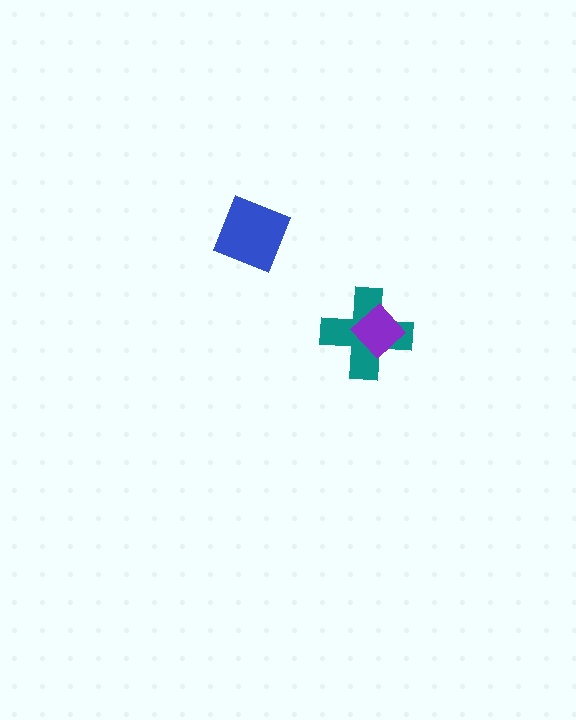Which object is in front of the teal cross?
The purple diamond is in front of the teal cross.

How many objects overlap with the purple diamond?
1 object overlaps with the purple diamond.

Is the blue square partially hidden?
No, no other shape covers it.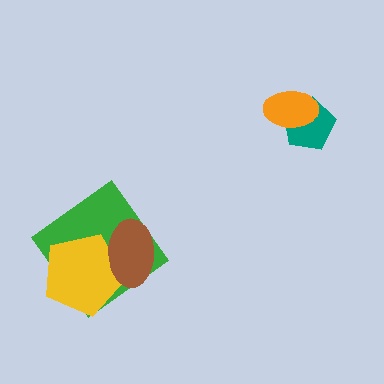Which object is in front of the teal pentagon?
The orange ellipse is in front of the teal pentagon.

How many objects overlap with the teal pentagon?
1 object overlaps with the teal pentagon.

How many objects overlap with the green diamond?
2 objects overlap with the green diamond.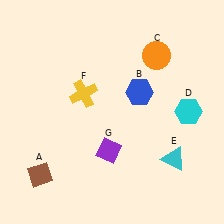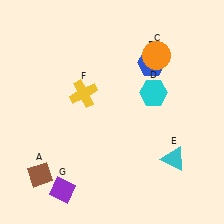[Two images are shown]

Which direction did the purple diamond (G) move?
The purple diamond (G) moved left.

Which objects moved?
The objects that moved are: the blue hexagon (B), the cyan hexagon (D), the purple diamond (G).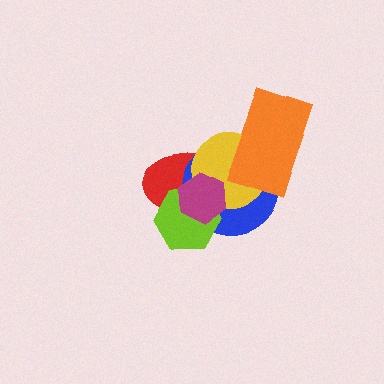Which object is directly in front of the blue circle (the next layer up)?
The yellow circle is directly in front of the blue circle.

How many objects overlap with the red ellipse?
4 objects overlap with the red ellipse.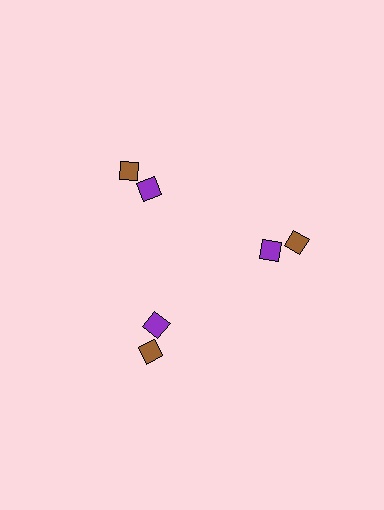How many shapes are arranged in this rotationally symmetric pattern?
There are 6 shapes, arranged in 3 groups of 2.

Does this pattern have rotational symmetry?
Yes, this pattern has 3-fold rotational symmetry. It looks the same after rotating 120 degrees around the center.